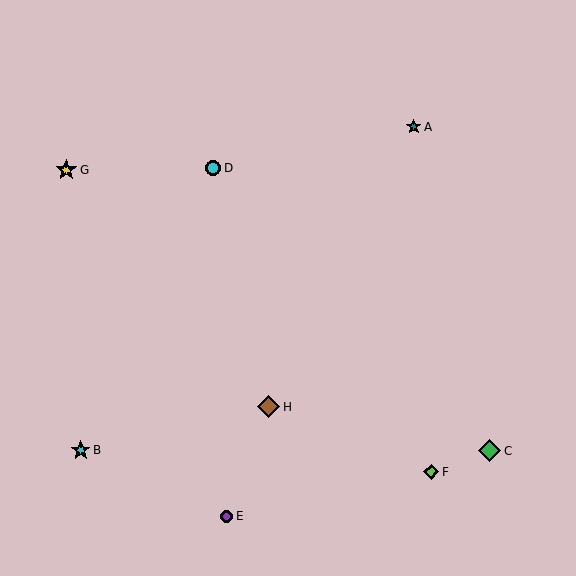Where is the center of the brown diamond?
The center of the brown diamond is at (269, 407).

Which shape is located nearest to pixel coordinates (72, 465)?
The cyan star (labeled B) at (81, 450) is nearest to that location.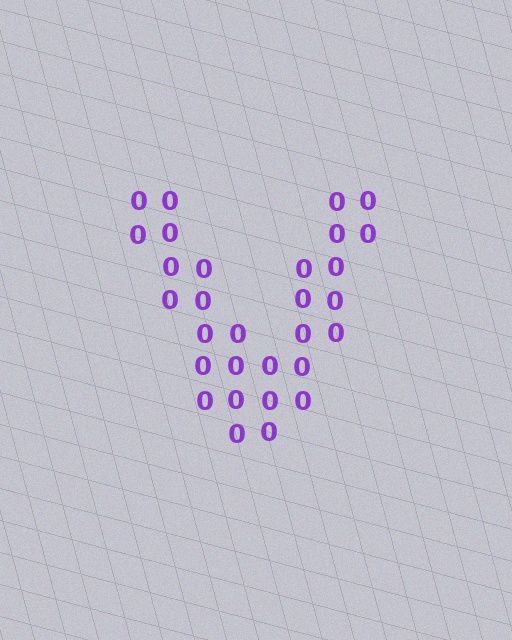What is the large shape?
The large shape is the letter V.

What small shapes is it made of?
It is made of small digit 0's.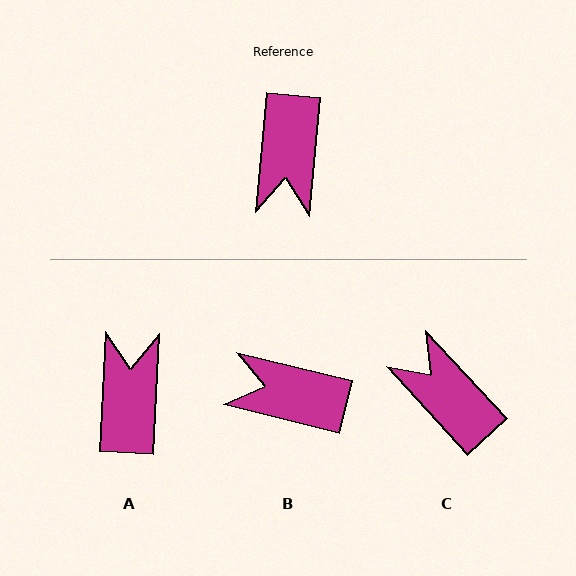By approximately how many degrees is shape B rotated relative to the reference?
Approximately 99 degrees clockwise.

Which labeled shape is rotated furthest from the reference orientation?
A, about 178 degrees away.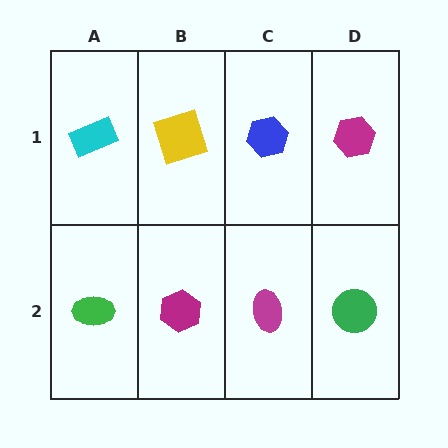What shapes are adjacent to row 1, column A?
A green ellipse (row 2, column A), a yellow square (row 1, column B).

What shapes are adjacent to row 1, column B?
A magenta hexagon (row 2, column B), a cyan rectangle (row 1, column A), a blue hexagon (row 1, column C).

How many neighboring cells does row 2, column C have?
3.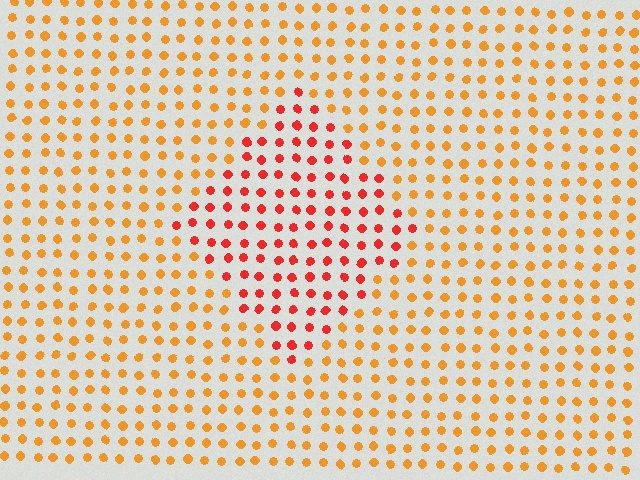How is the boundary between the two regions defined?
The boundary is defined purely by a slight shift in hue (about 34 degrees). Spacing, size, and orientation are identical on both sides.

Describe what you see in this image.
The image is filled with small orange elements in a uniform arrangement. A diamond-shaped region is visible where the elements are tinted to a slightly different hue, forming a subtle color boundary.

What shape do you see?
I see a diamond.